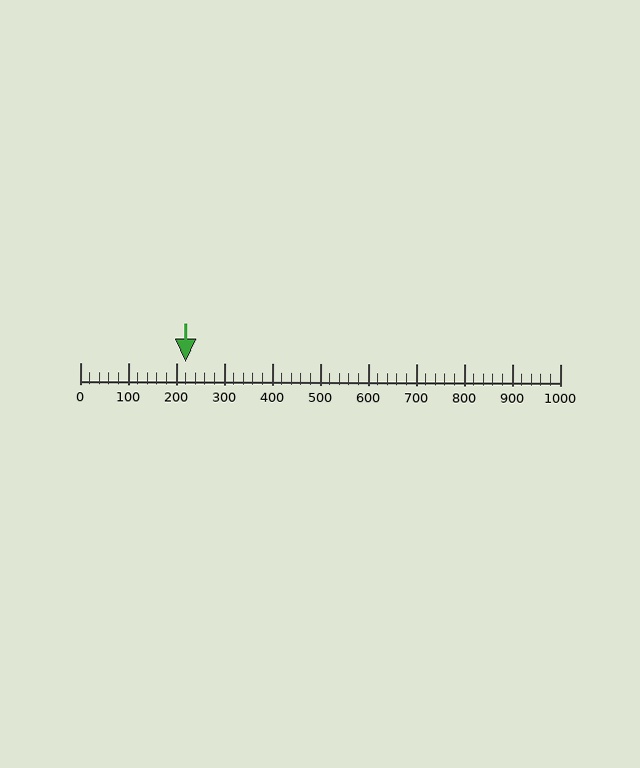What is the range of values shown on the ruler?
The ruler shows values from 0 to 1000.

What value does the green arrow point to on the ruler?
The green arrow points to approximately 220.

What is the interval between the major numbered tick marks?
The major tick marks are spaced 100 units apart.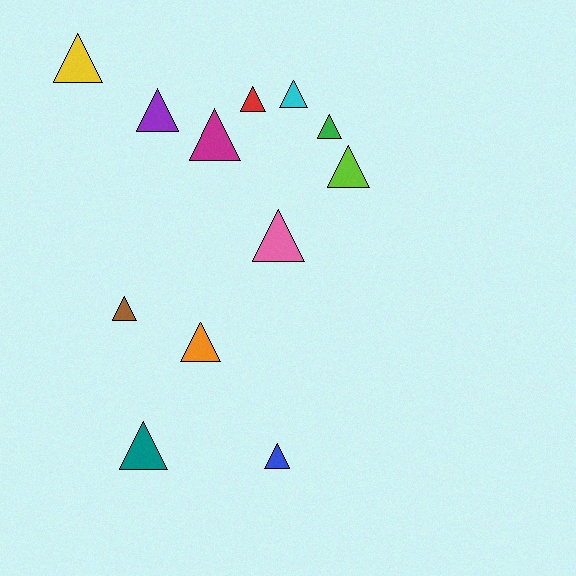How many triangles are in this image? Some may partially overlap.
There are 12 triangles.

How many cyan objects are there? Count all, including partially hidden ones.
There is 1 cyan object.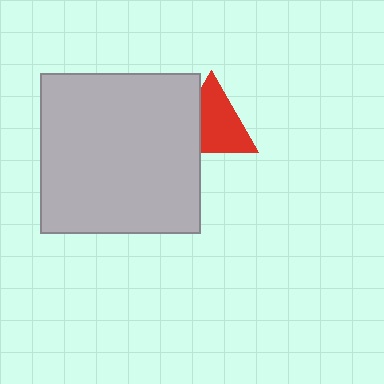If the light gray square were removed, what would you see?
You would see the complete red triangle.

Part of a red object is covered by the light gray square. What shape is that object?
It is a triangle.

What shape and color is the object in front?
The object in front is a light gray square.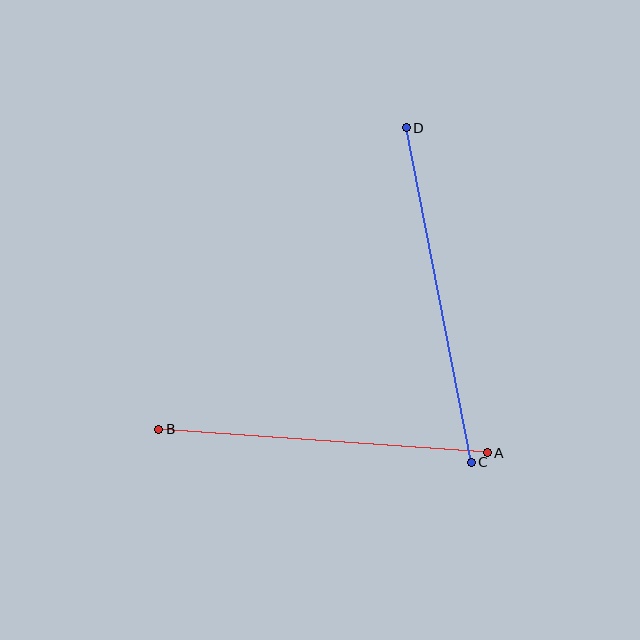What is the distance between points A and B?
The distance is approximately 329 pixels.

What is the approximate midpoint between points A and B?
The midpoint is at approximately (323, 441) pixels.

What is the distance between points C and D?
The distance is approximately 341 pixels.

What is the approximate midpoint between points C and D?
The midpoint is at approximately (439, 295) pixels.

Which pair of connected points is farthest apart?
Points C and D are farthest apart.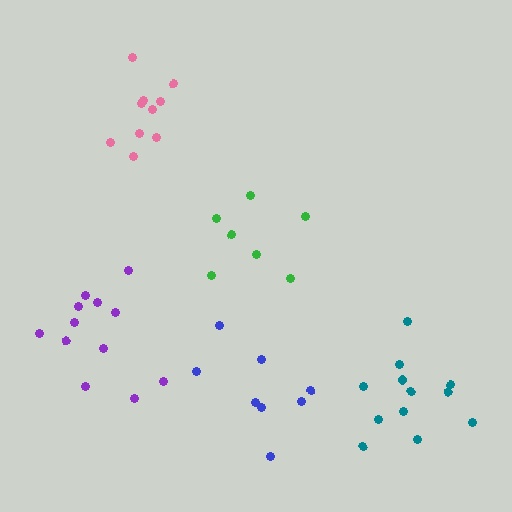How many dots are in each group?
Group 1: 12 dots, Group 2: 10 dots, Group 3: 12 dots, Group 4: 7 dots, Group 5: 8 dots (49 total).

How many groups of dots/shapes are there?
There are 5 groups.